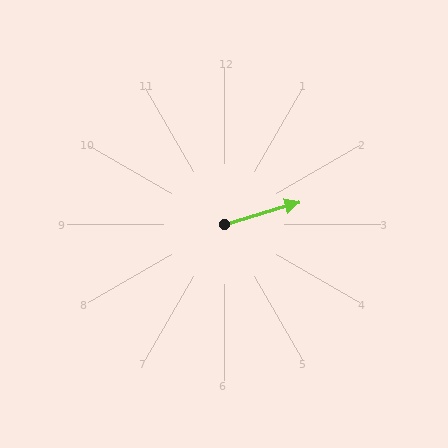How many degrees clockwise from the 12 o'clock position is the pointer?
Approximately 74 degrees.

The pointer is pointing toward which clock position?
Roughly 2 o'clock.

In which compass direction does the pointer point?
East.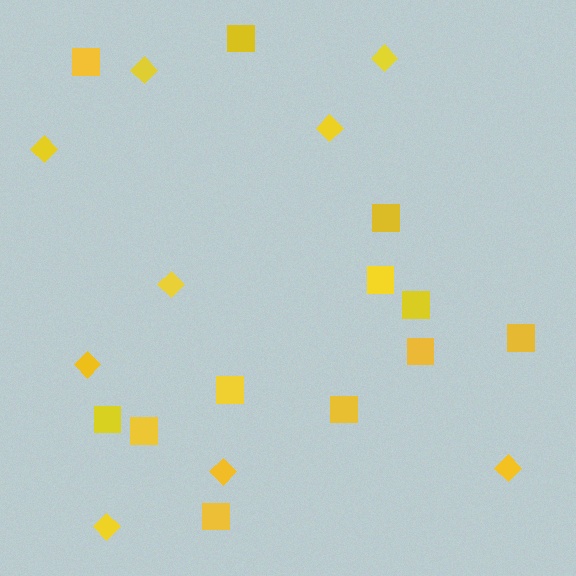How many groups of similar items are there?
There are 2 groups: one group of squares (12) and one group of diamonds (9).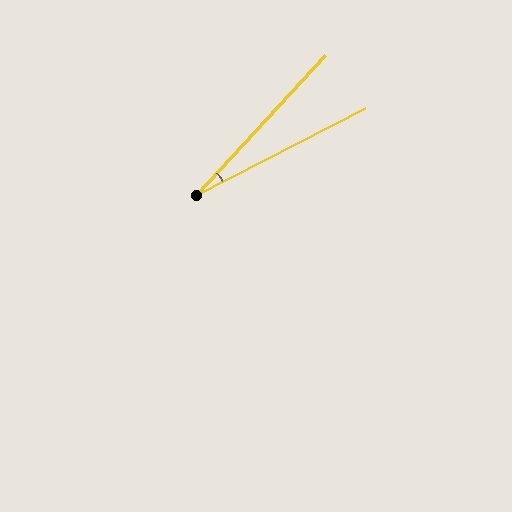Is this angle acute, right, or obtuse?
It is acute.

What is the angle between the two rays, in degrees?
Approximately 20 degrees.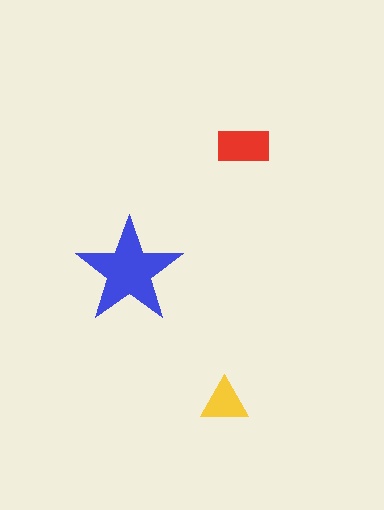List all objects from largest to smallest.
The blue star, the red rectangle, the yellow triangle.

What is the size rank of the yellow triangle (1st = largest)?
3rd.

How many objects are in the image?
There are 3 objects in the image.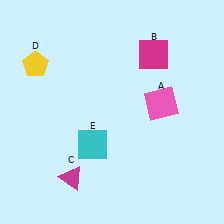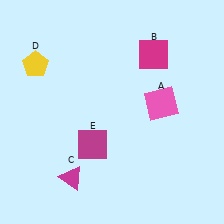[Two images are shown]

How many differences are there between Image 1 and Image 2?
There is 1 difference between the two images.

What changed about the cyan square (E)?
In Image 1, E is cyan. In Image 2, it changed to magenta.